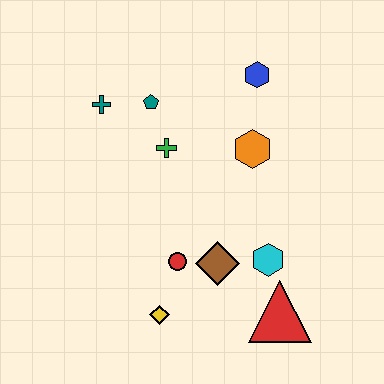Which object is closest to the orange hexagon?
The blue hexagon is closest to the orange hexagon.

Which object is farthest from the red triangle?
The teal cross is farthest from the red triangle.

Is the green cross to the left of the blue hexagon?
Yes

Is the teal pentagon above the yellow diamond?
Yes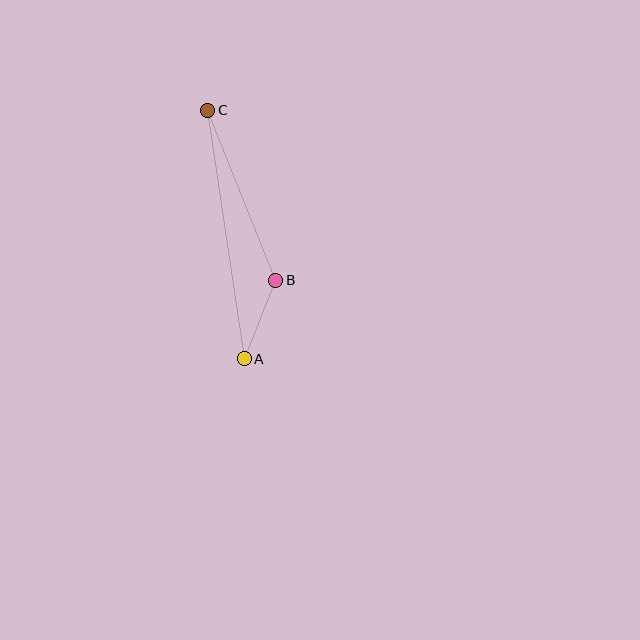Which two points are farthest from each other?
Points A and C are farthest from each other.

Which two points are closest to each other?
Points A and B are closest to each other.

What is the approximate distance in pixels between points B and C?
The distance between B and C is approximately 183 pixels.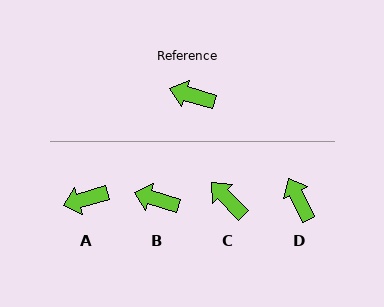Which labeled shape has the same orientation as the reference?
B.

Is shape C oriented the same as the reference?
No, it is off by about 29 degrees.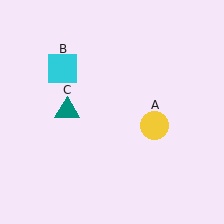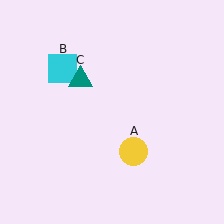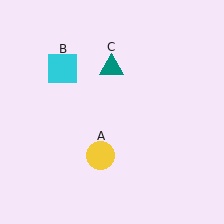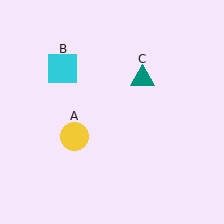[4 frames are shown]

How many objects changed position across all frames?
2 objects changed position: yellow circle (object A), teal triangle (object C).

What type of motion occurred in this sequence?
The yellow circle (object A), teal triangle (object C) rotated clockwise around the center of the scene.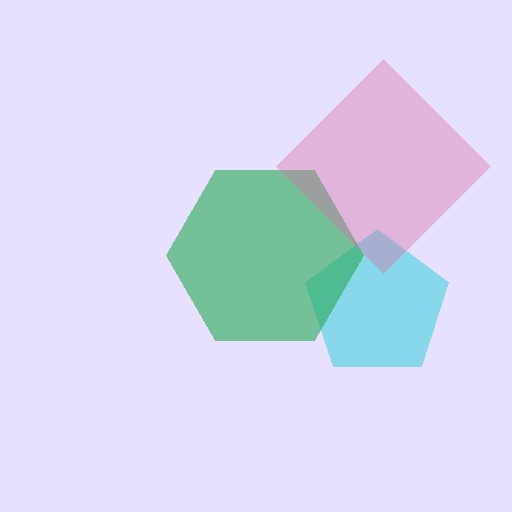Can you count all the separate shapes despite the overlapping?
Yes, there are 3 separate shapes.